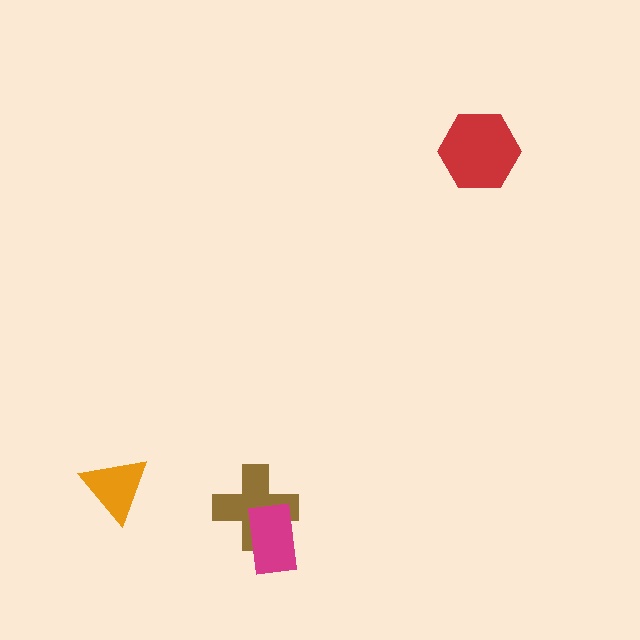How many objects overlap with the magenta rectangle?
1 object overlaps with the magenta rectangle.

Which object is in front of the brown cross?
The magenta rectangle is in front of the brown cross.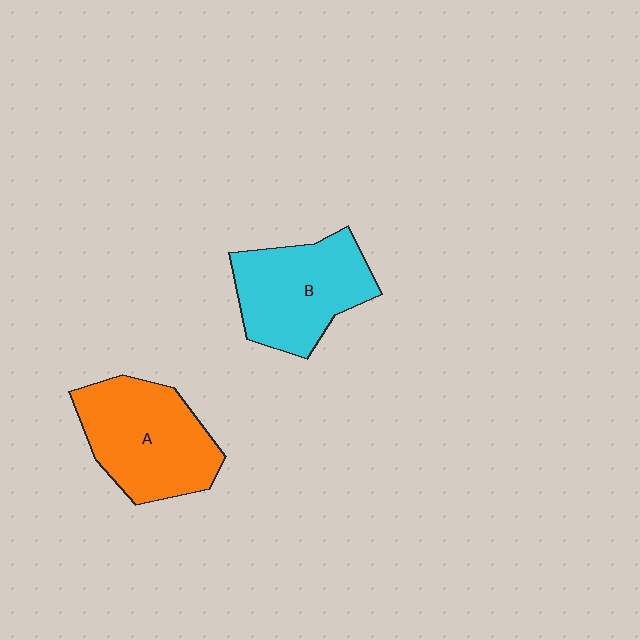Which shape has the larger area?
Shape A (orange).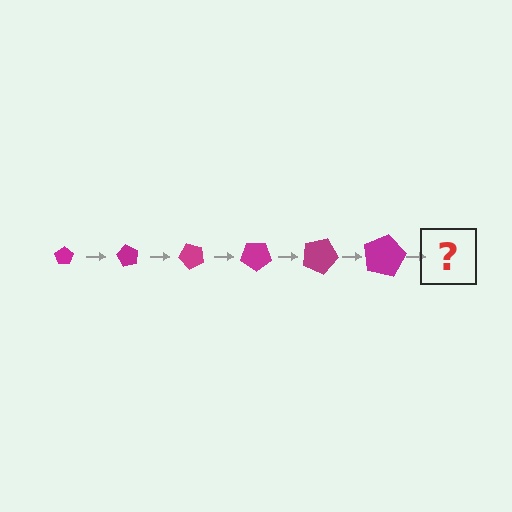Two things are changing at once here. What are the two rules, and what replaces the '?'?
The two rules are that the pentagon grows larger each step and it rotates 60 degrees each step. The '?' should be a pentagon, larger than the previous one and rotated 360 degrees from the start.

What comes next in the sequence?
The next element should be a pentagon, larger than the previous one and rotated 360 degrees from the start.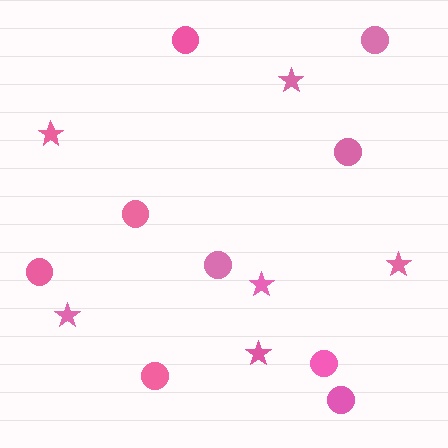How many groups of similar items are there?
There are 2 groups: one group of stars (6) and one group of circles (9).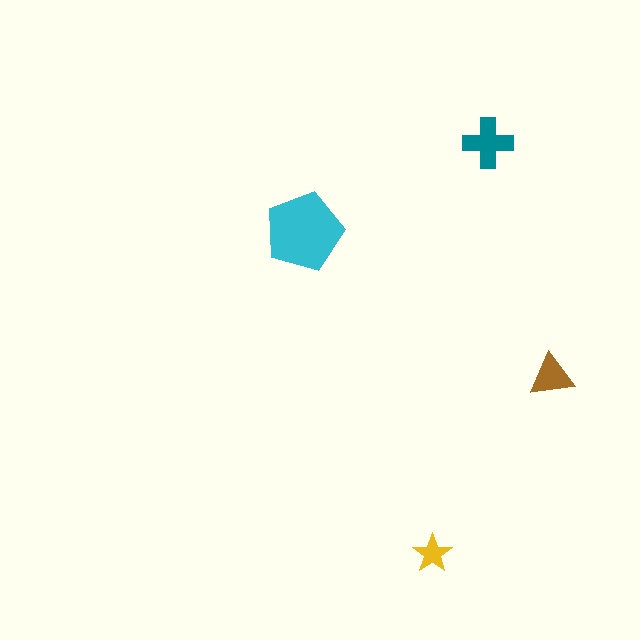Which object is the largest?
The cyan pentagon.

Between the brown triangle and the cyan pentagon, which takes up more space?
The cyan pentagon.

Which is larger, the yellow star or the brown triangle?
The brown triangle.